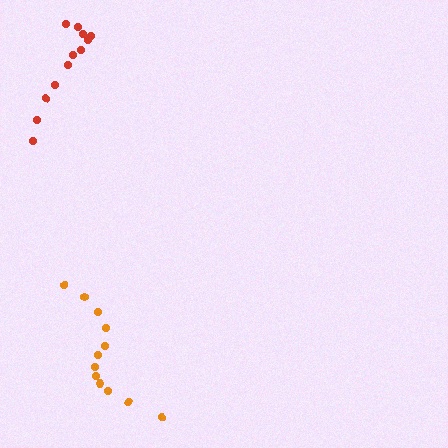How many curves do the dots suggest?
There are 2 distinct paths.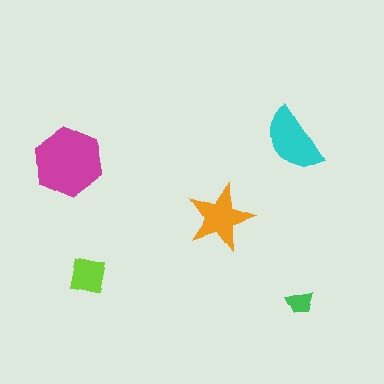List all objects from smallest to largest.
The green trapezoid, the lime square, the orange star, the cyan semicircle, the magenta hexagon.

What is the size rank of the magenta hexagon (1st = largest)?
1st.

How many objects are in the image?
There are 5 objects in the image.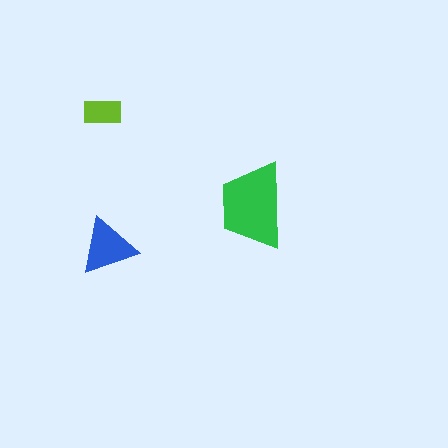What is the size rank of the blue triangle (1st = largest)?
2nd.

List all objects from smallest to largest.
The lime rectangle, the blue triangle, the green trapezoid.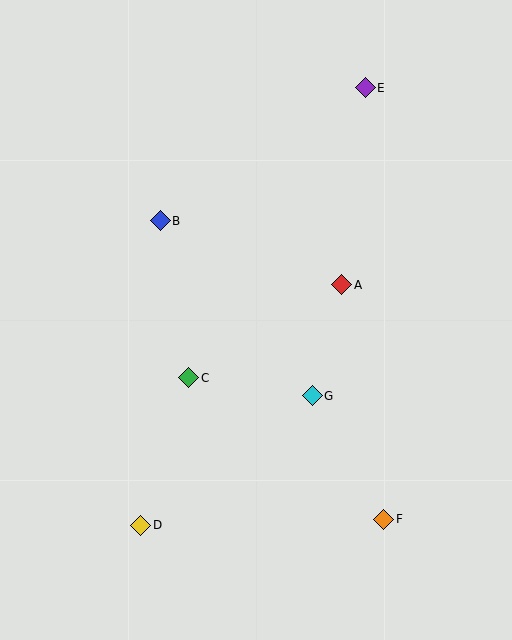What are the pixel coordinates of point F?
Point F is at (384, 519).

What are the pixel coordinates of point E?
Point E is at (365, 88).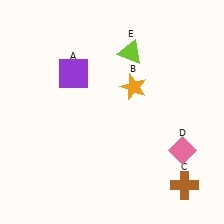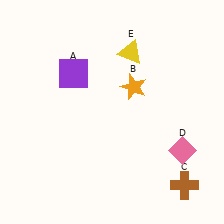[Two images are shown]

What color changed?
The triangle (E) changed from lime in Image 1 to yellow in Image 2.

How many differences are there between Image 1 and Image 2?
There is 1 difference between the two images.